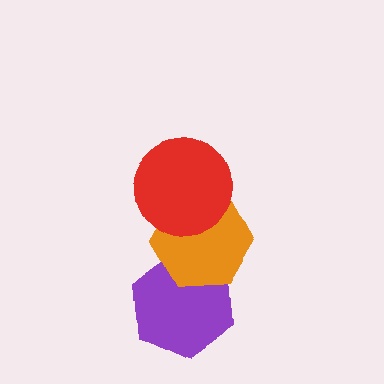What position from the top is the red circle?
The red circle is 1st from the top.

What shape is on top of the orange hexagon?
The red circle is on top of the orange hexagon.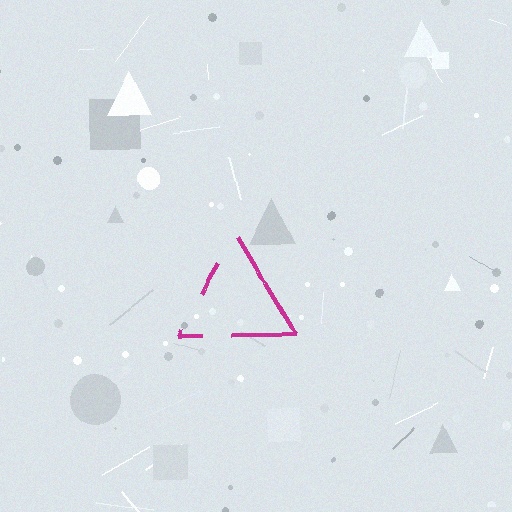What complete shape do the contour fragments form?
The contour fragments form a triangle.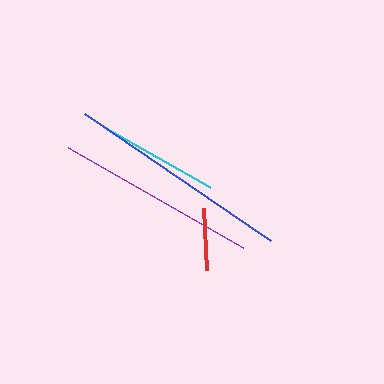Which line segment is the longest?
The blue line is the longest at approximately 226 pixels.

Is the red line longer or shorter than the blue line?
The blue line is longer than the red line.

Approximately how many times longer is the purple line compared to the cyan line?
The purple line is approximately 1.6 times the length of the cyan line.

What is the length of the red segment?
The red segment is approximately 63 pixels long.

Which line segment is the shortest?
The red line is the shortest at approximately 63 pixels.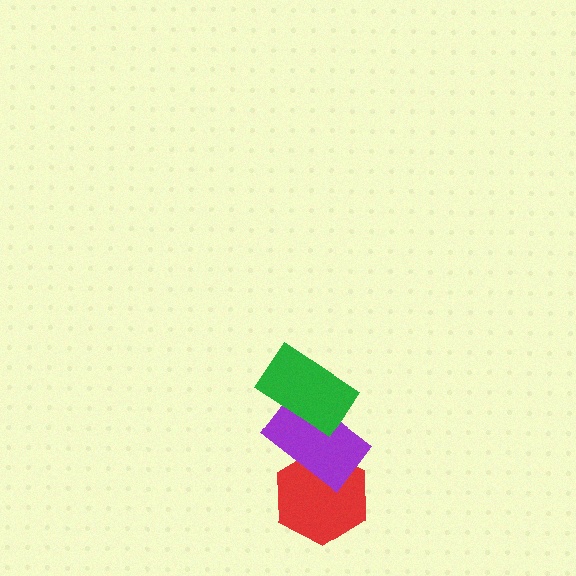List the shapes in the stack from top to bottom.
From top to bottom: the green rectangle, the purple rectangle, the red hexagon.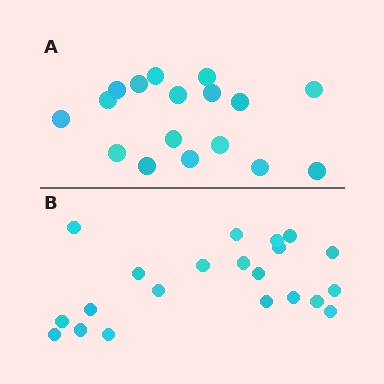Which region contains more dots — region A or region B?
Region B (the bottom region) has more dots.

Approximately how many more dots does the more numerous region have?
Region B has about 4 more dots than region A.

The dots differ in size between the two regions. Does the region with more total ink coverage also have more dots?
No. Region A has more total ink coverage because its dots are larger, but region B actually contains more individual dots. Total area can be misleading — the number of items is what matters here.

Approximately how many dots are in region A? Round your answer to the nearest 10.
About 20 dots. (The exact count is 17, which rounds to 20.)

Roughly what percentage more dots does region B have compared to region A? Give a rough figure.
About 25% more.